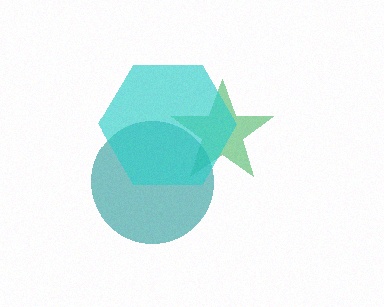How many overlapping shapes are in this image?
There are 3 overlapping shapes in the image.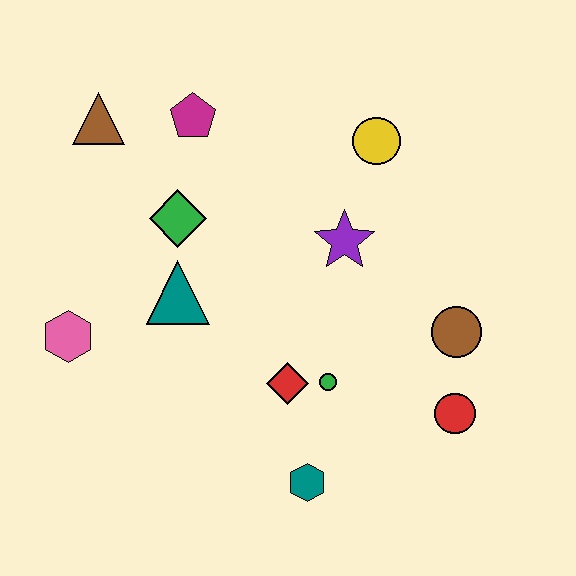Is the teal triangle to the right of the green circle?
No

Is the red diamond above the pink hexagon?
No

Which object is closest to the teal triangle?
The green diamond is closest to the teal triangle.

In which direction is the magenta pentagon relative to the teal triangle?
The magenta pentagon is above the teal triangle.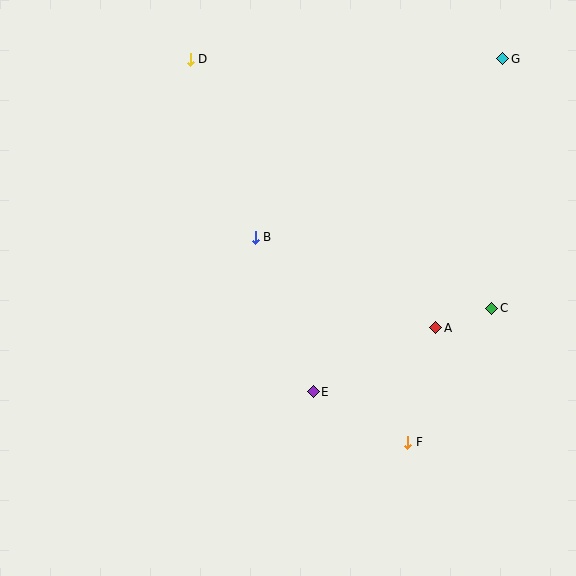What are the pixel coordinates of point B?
Point B is at (255, 237).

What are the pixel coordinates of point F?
Point F is at (408, 442).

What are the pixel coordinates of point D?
Point D is at (190, 59).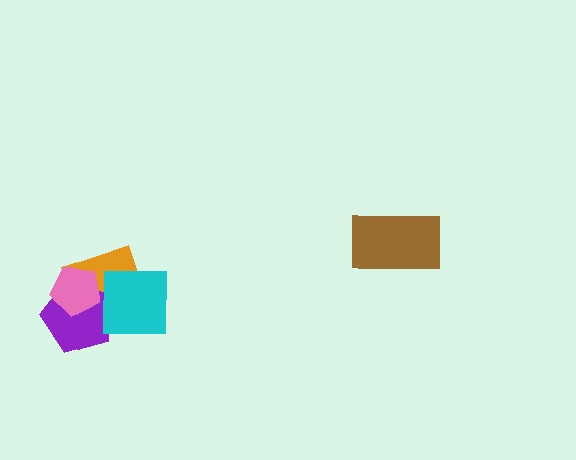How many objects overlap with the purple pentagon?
3 objects overlap with the purple pentagon.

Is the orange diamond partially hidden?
Yes, it is partially covered by another shape.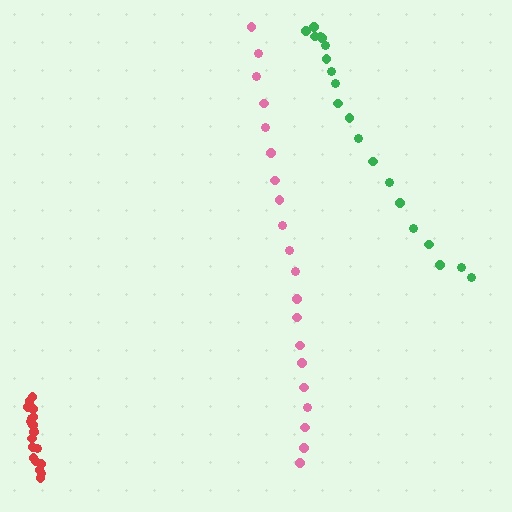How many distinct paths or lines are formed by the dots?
There are 3 distinct paths.